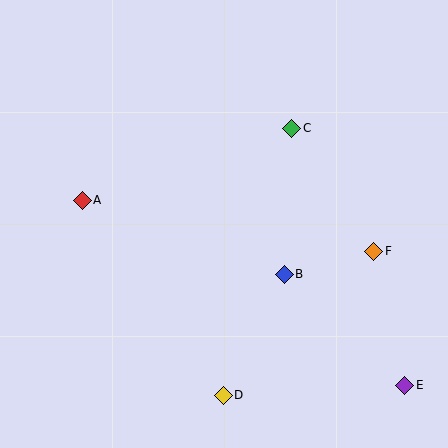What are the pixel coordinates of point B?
Point B is at (284, 274).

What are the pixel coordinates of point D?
Point D is at (223, 395).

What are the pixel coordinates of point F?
Point F is at (374, 251).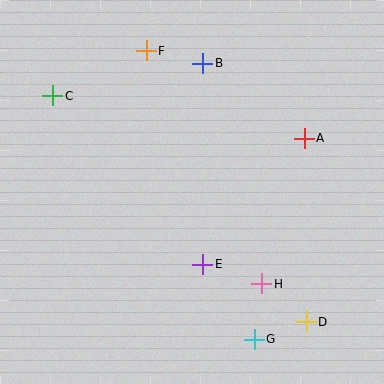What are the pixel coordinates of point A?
Point A is at (304, 138).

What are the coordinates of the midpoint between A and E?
The midpoint between A and E is at (253, 201).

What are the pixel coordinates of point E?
Point E is at (203, 264).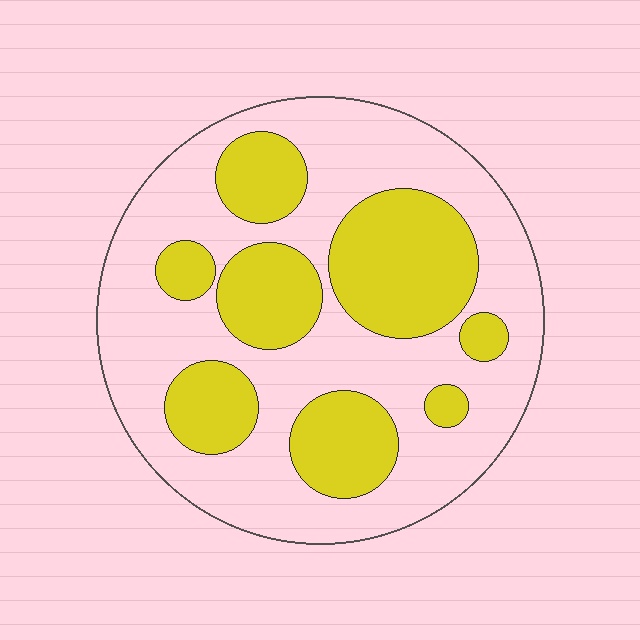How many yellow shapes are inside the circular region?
8.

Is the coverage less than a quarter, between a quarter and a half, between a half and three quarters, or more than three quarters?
Between a quarter and a half.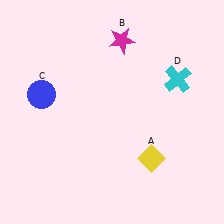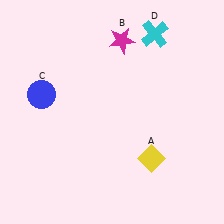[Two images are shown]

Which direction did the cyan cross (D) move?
The cyan cross (D) moved up.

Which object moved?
The cyan cross (D) moved up.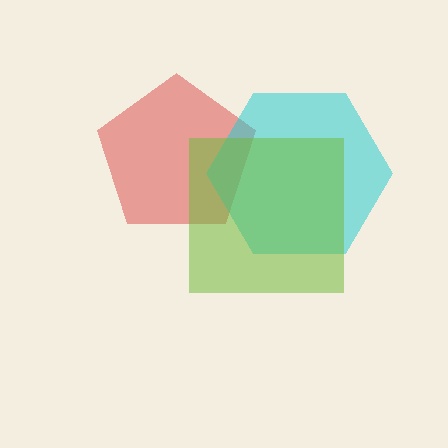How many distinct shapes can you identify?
There are 3 distinct shapes: a red pentagon, a cyan hexagon, a lime square.